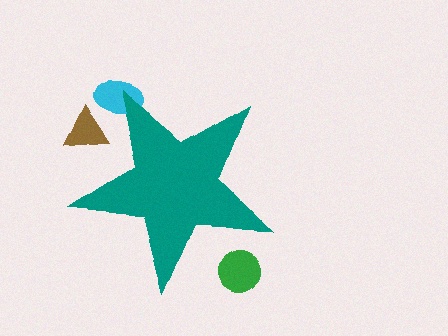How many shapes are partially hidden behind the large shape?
3 shapes are partially hidden.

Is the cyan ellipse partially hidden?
Yes, the cyan ellipse is partially hidden behind the teal star.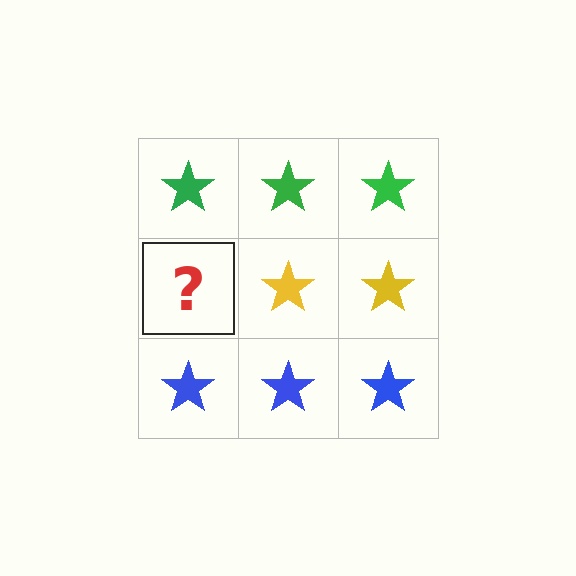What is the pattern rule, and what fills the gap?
The rule is that each row has a consistent color. The gap should be filled with a yellow star.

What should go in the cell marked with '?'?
The missing cell should contain a yellow star.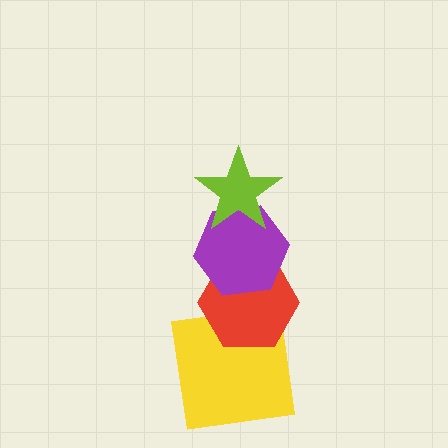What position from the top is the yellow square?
The yellow square is 4th from the top.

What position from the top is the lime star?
The lime star is 1st from the top.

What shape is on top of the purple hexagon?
The lime star is on top of the purple hexagon.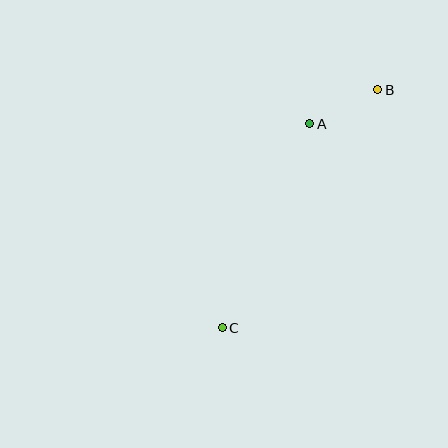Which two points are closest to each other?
Points A and B are closest to each other.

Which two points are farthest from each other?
Points B and C are farthest from each other.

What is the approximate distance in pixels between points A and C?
The distance between A and C is approximately 222 pixels.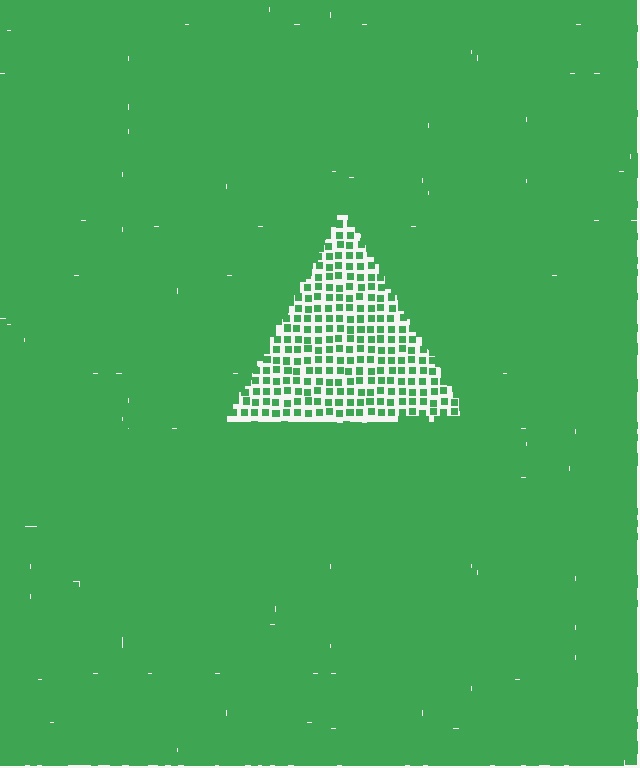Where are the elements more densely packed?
The elements are more densely packed outside the triangle boundary.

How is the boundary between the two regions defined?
The boundary is defined by a change in element density (approximately 2.9x ratio). All elements are the same color, size, and shape.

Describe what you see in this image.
The image contains small green elements arranged at two different densities. A triangle-shaped region is visible where the elements are less densely packed than the surrounding area.